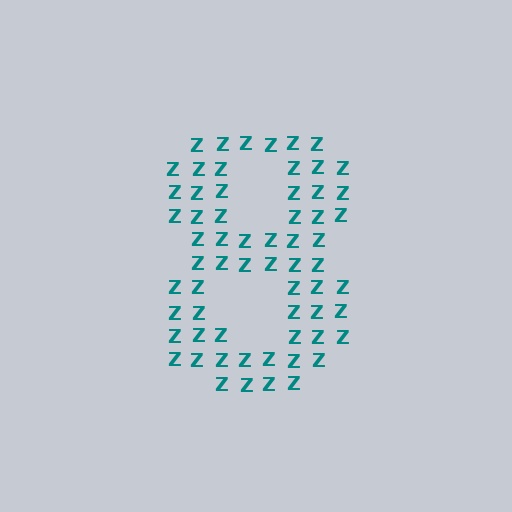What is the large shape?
The large shape is the digit 8.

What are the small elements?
The small elements are letter Z's.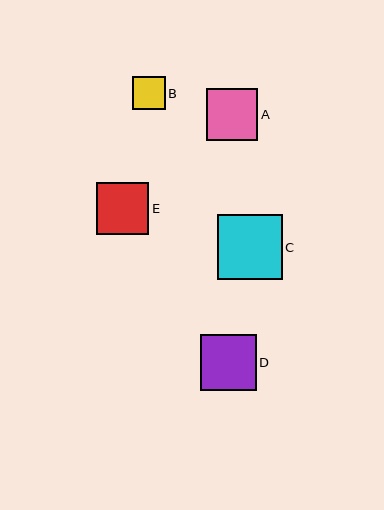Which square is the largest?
Square C is the largest with a size of approximately 65 pixels.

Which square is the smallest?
Square B is the smallest with a size of approximately 33 pixels.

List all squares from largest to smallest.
From largest to smallest: C, D, E, A, B.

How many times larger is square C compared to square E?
Square C is approximately 1.2 times the size of square E.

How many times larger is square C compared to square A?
Square C is approximately 1.3 times the size of square A.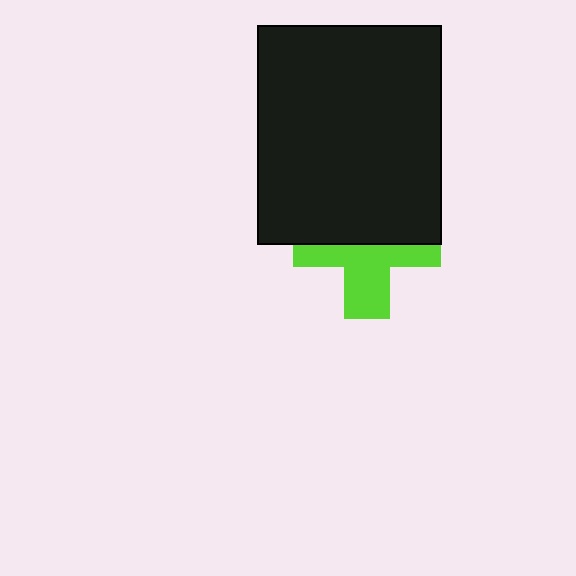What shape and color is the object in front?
The object in front is a black rectangle.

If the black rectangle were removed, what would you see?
You would see the complete lime cross.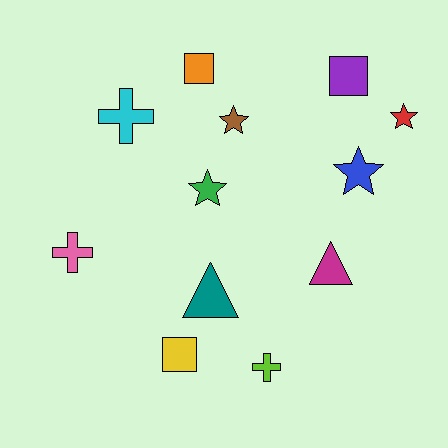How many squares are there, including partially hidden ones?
There are 3 squares.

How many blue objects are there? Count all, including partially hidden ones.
There is 1 blue object.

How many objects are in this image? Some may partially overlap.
There are 12 objects.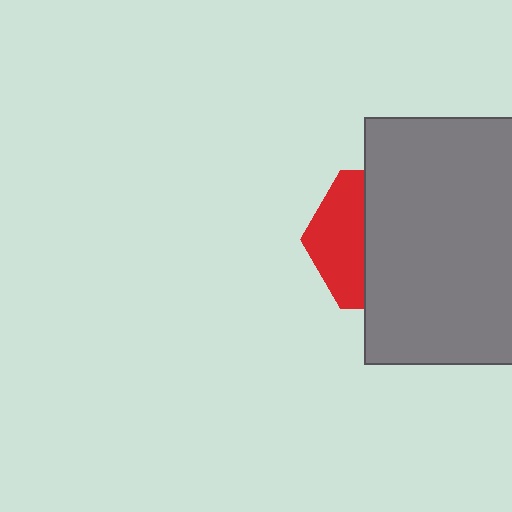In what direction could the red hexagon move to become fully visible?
The red hexagon could move left. That would shift it out from behind the gray rectangle entirely.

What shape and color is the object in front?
The object in front is a gray rectangle.